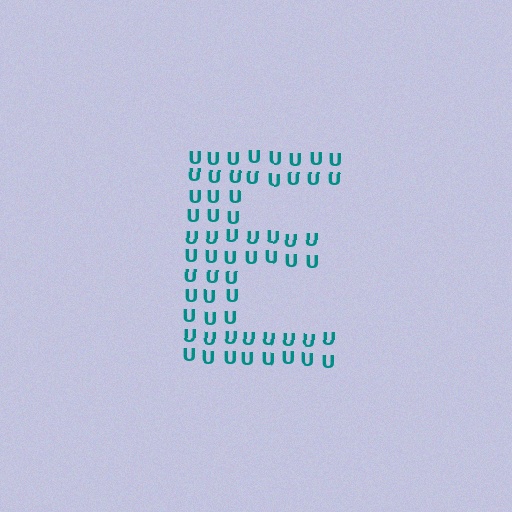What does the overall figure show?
The overall figure shows the letter E.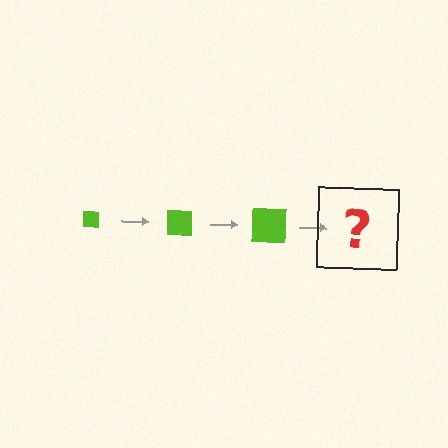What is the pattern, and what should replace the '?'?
The pattern is that the square gets progressively larger each step. The '?' should be a lime square, larger than the previous one.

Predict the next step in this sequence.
The next step is a lime square, larger than the previous one.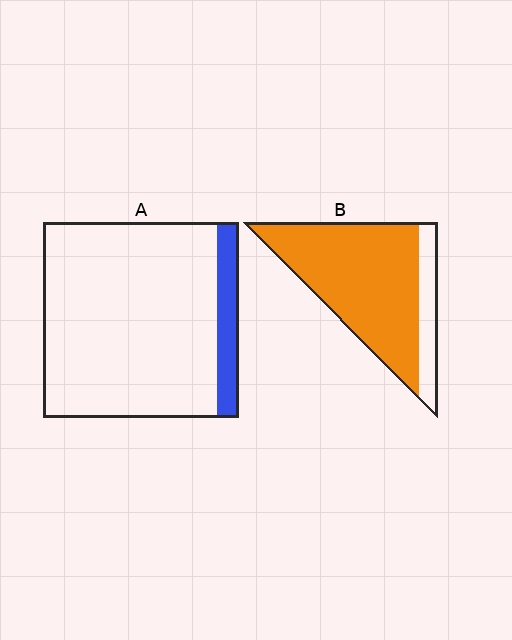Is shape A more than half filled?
No.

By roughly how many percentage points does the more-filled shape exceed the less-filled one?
By roughly 70 percentage points (B over A).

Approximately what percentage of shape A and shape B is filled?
A is approximately 10% and B is approximately 80%.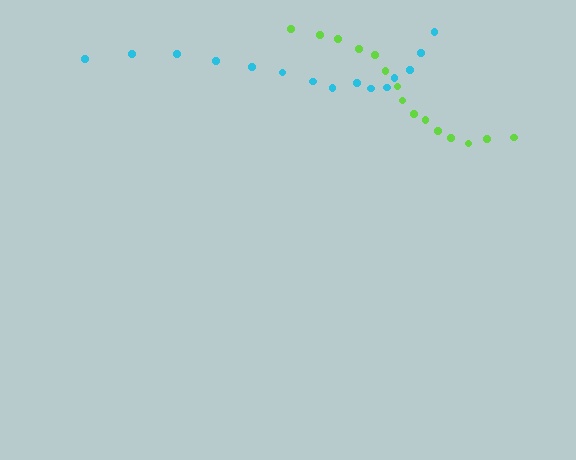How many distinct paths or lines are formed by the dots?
There are 2 distinct paths.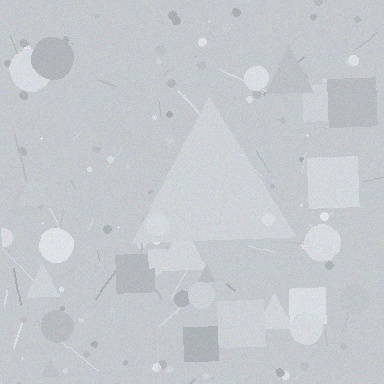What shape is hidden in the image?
A triangle is hidden in the image.